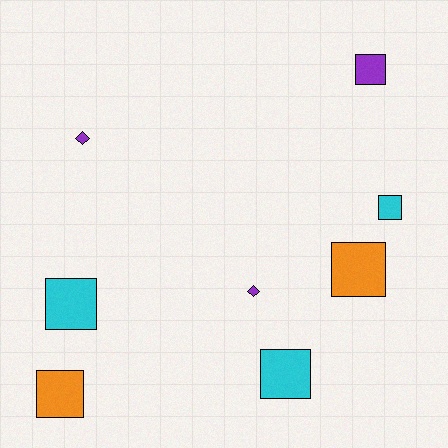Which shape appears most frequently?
Square, with 6 objects.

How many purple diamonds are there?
There are 2 purple diamonds.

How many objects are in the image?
There are 8 objects.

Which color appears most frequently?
Purple, with 3 objects.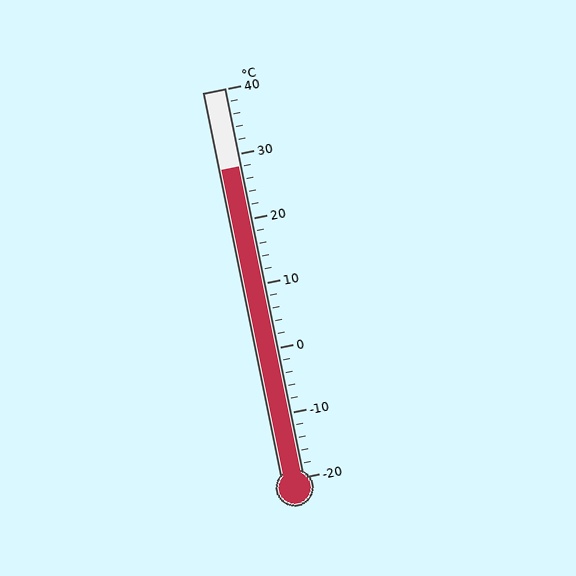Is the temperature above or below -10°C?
The temperature is above -10°C.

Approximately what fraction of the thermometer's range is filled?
The thermometer is filled to approximately 80% of its range.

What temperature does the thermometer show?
The thermometer shows approximately 28°C.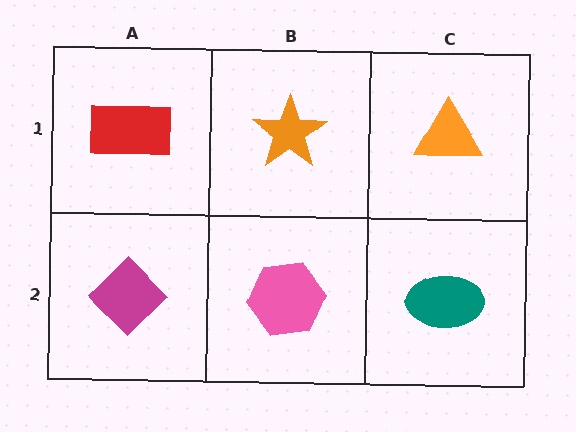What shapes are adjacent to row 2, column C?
An orange triangle (row 1, column C), a pink hexagon (row 2, column B).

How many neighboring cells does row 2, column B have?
3.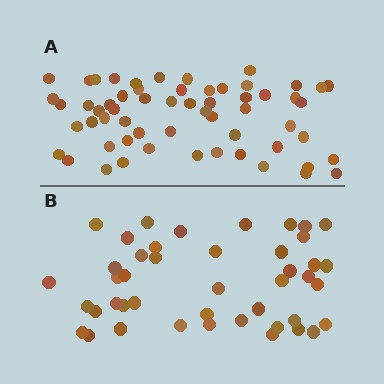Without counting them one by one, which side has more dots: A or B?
Region A (the top region) has more dots.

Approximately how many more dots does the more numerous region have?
Region A has approximately 15 more dots than region B.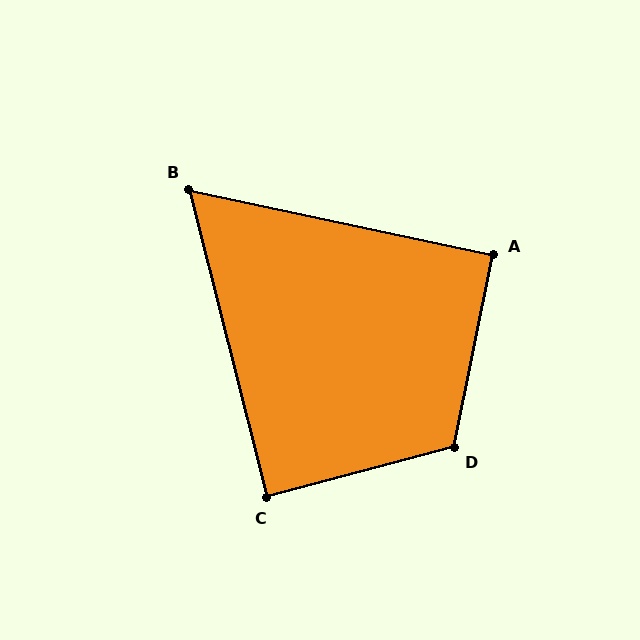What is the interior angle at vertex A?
Approximately 91 degrees (approximately right).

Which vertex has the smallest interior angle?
B, at approximately 64 degrees.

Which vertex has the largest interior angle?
D, at approximately 116 degrees.